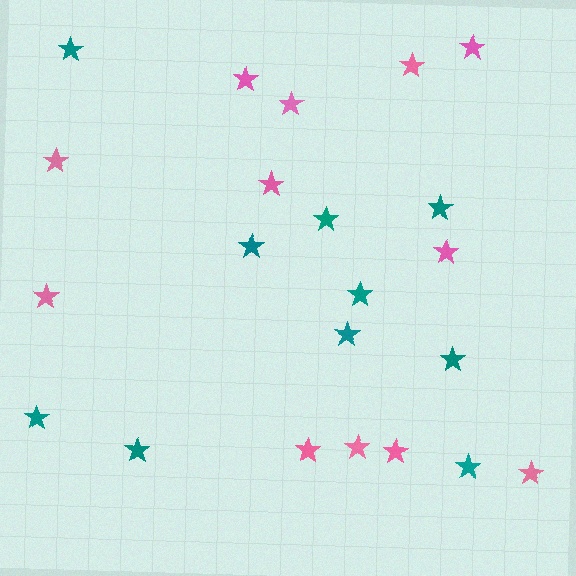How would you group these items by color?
There are 2 groups: one group of teal stars (10) and one group of pink stars (12).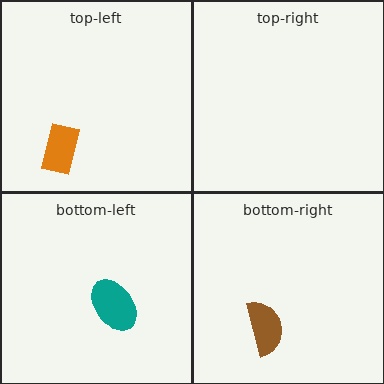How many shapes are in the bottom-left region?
1.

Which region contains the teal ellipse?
The bottom-left region.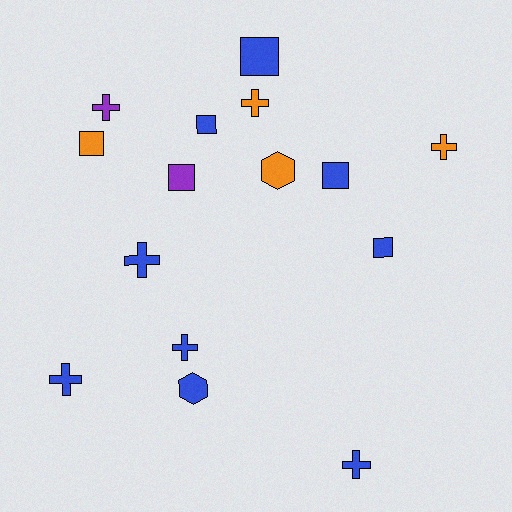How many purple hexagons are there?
There are no purple hexagons.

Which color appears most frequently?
Blue, with 9 objects.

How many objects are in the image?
There are 15 objects.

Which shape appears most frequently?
Cross, with 7 objects.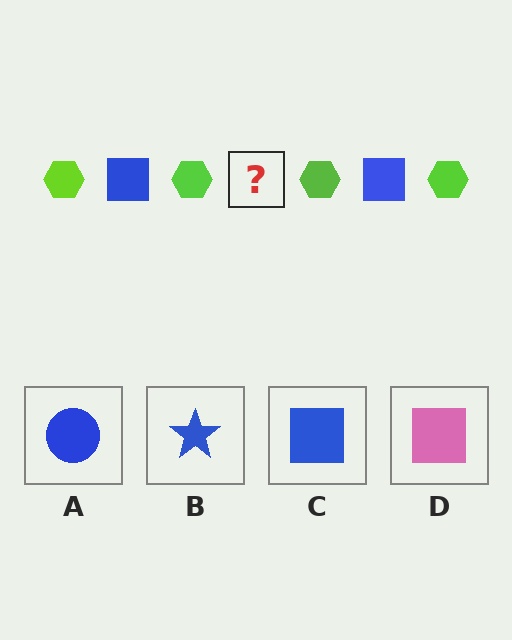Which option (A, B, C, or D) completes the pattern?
C.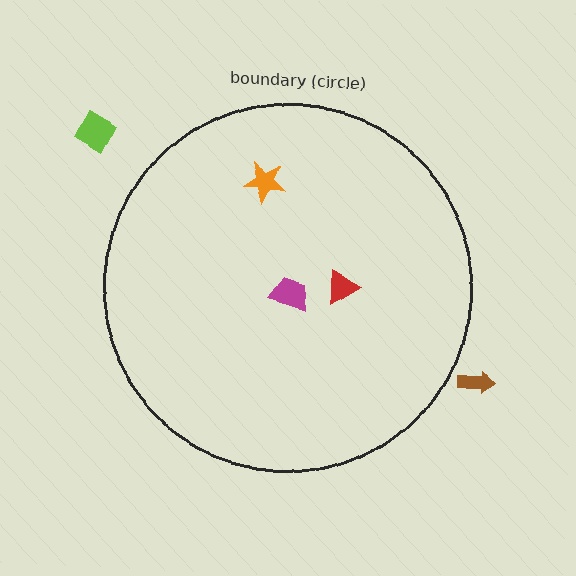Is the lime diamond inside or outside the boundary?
Outside.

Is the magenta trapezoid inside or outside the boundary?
Inside.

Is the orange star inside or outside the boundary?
Inside.